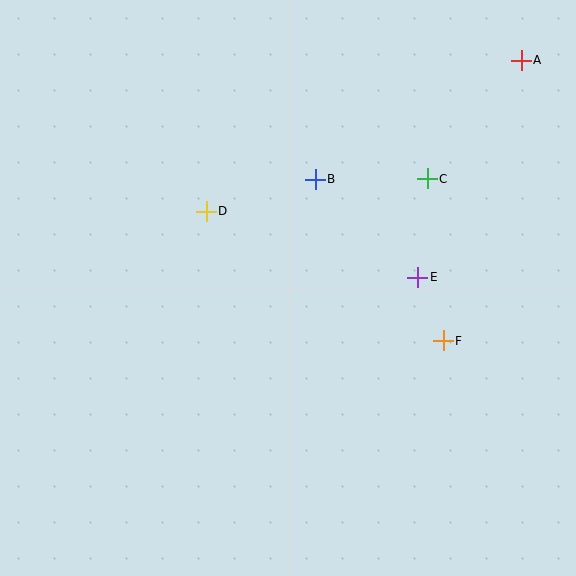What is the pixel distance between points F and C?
The distance between F and C is 163 pixels.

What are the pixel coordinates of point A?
Point A is at (521, 60).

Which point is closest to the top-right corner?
Point A is closest to the top-right corner.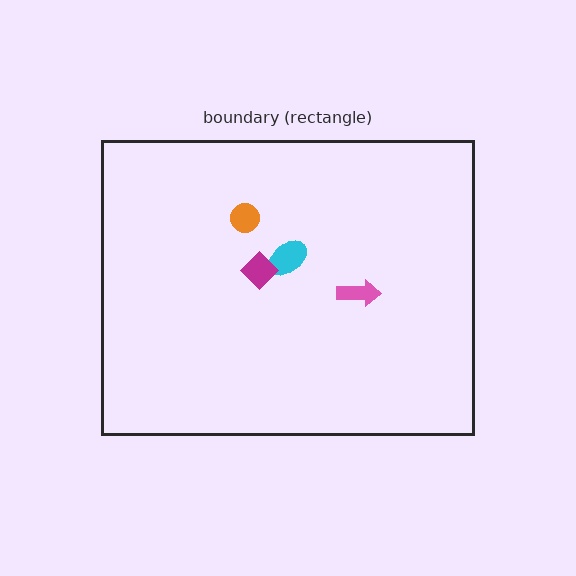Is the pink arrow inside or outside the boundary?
Inside.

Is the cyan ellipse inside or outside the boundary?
Inside.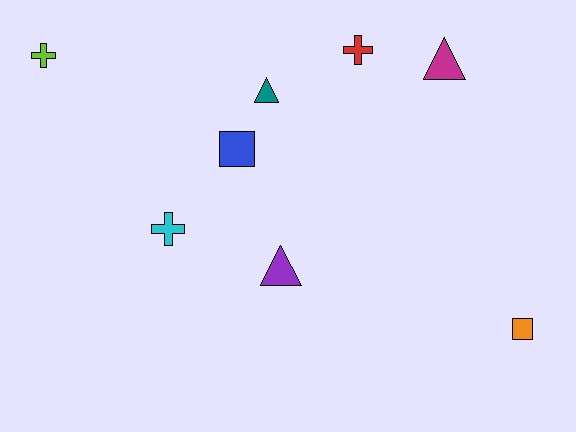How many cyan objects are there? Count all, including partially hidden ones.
There is 1 cyan object.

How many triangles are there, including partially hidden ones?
There are 3 triangles.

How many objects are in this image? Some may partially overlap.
There are 8 objects.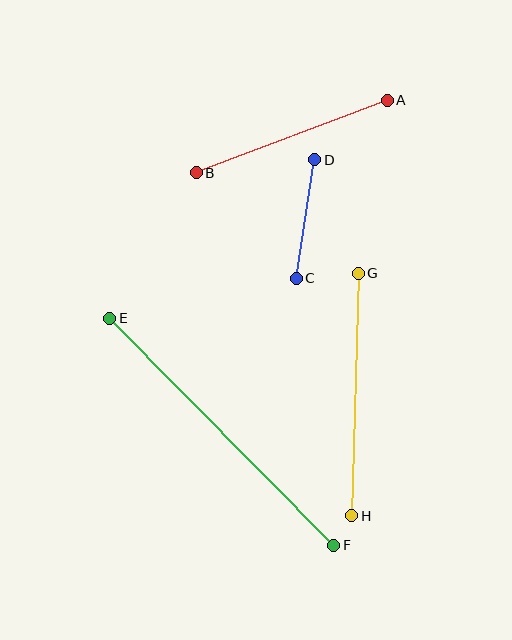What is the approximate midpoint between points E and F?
The midpoint is at approximately (222, 432) pixels.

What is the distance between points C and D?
The distance is approximately 120 pixels.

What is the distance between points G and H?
The distance is approximately 243 pixels.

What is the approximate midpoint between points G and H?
The midpoint is at approximately (355, 395) pixels.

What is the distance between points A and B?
The distance is approximately 204 pixels.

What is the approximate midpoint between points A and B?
The midpoint is at approximately (292, 137) pixels.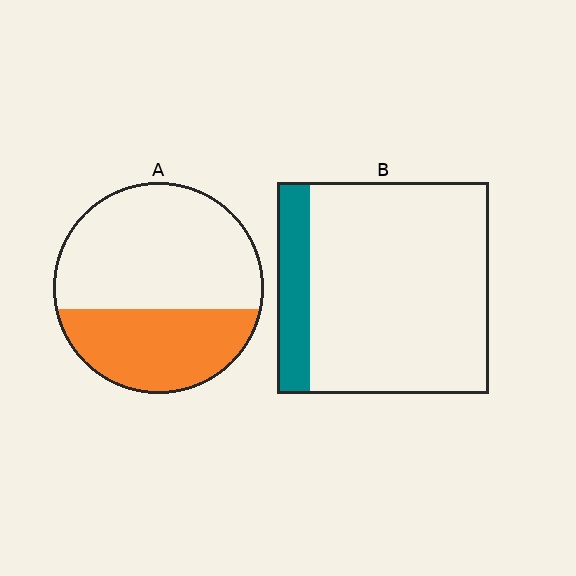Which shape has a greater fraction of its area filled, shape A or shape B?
Shape A.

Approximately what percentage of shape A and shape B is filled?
A is approximately 35% and B is approximately 15%.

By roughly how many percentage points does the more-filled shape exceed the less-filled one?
By roughly 20 percentage points (A over B).